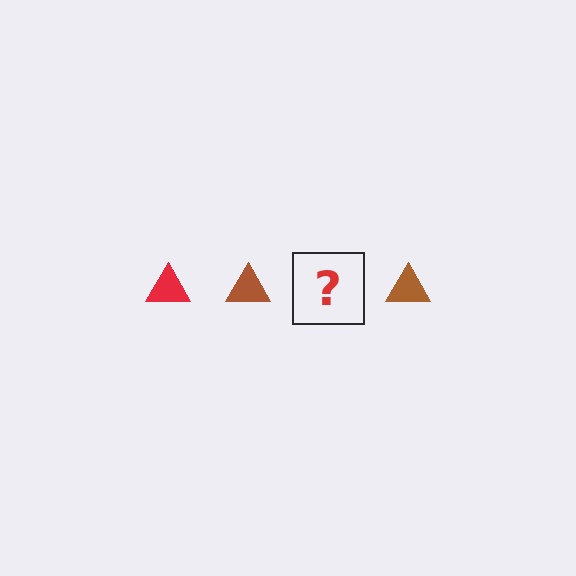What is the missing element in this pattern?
The missing element is a red triangle.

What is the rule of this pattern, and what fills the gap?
The rule is that the pattern cycles through red, brown triangles. The gap should be filled with a red triangle.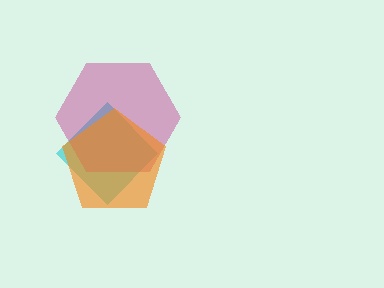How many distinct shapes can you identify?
There are 3 distinct shapes: a cyan diamond, a magenta hexagon, an orange pentagon.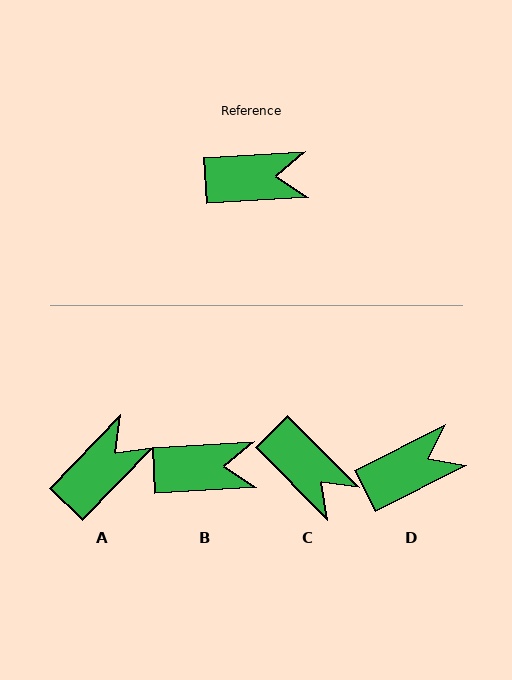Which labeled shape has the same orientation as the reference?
B.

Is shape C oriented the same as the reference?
No, it is off by about 49 degrees.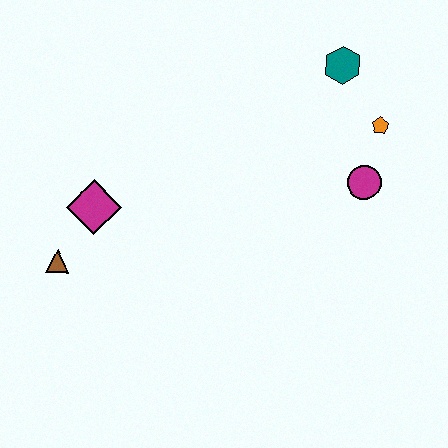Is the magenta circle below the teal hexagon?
Yes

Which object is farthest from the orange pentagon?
The brown triangle is farthest from the orange pentagon.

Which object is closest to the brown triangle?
The magenta diamond is closest to the brown triangle.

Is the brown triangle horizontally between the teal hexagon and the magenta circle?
No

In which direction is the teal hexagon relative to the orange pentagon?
The teal hexagon is above the orange pentagon.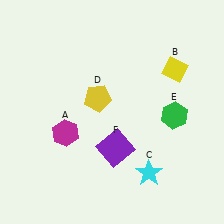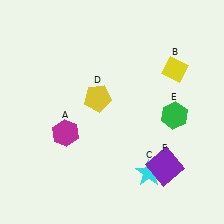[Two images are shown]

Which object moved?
The purple square (F) moved right.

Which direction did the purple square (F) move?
The purple square (F) moved right.